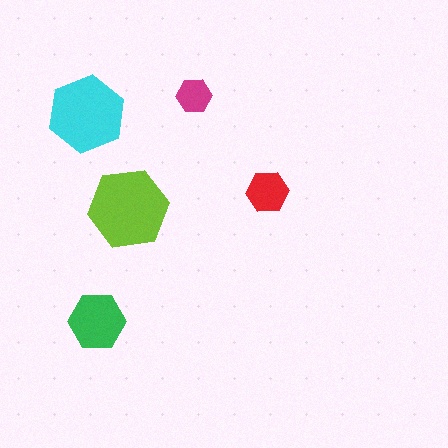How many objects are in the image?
There are 5 objects in the image.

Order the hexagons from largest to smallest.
the lime one, the cyan one, the green one, the red one, the magenta one.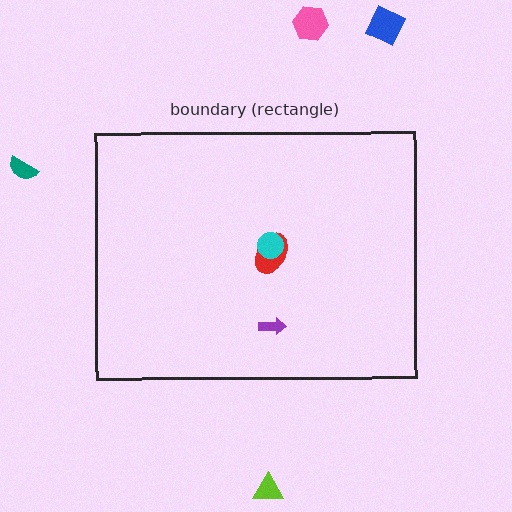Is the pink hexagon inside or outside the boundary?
Outside.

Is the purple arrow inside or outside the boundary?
Inside.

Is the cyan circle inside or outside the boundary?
Inside.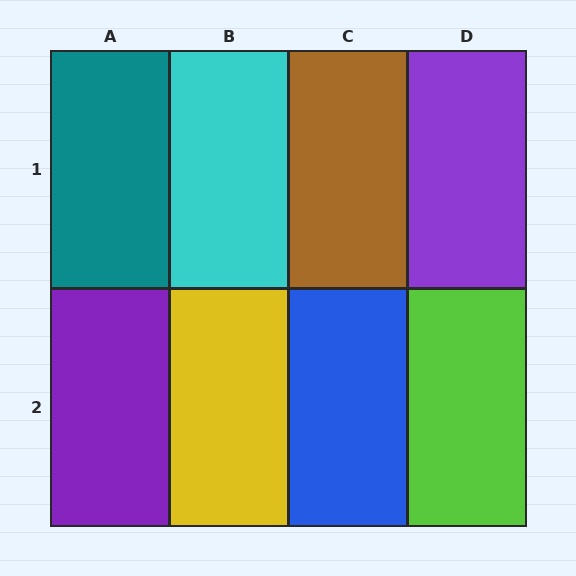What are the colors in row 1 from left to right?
Teal, cyan, brown, purple.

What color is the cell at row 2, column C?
Blue.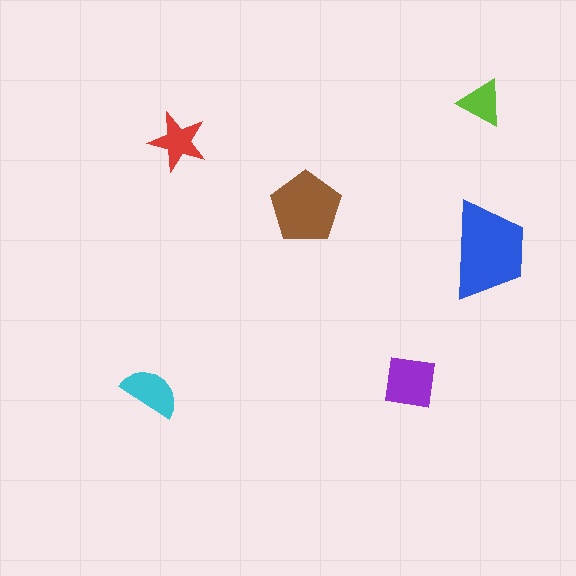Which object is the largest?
The blue trapezoid.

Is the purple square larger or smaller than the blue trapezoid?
Smaller.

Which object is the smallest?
The lime triangle.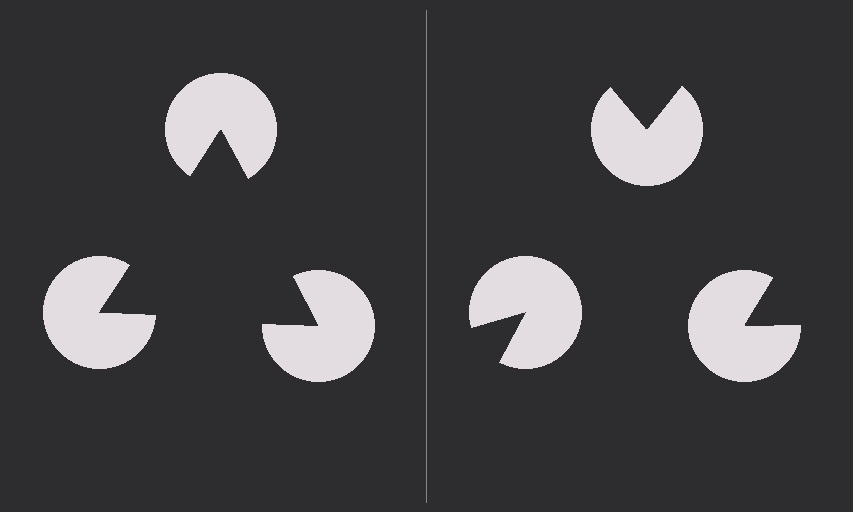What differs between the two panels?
The pac-man discs are positioned identically on both sides; only the wedge orientations differ. On the left they align to a triangle; on the right they are misaligned.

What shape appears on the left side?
An illusory triangle.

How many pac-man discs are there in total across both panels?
6 — 3 on each side.